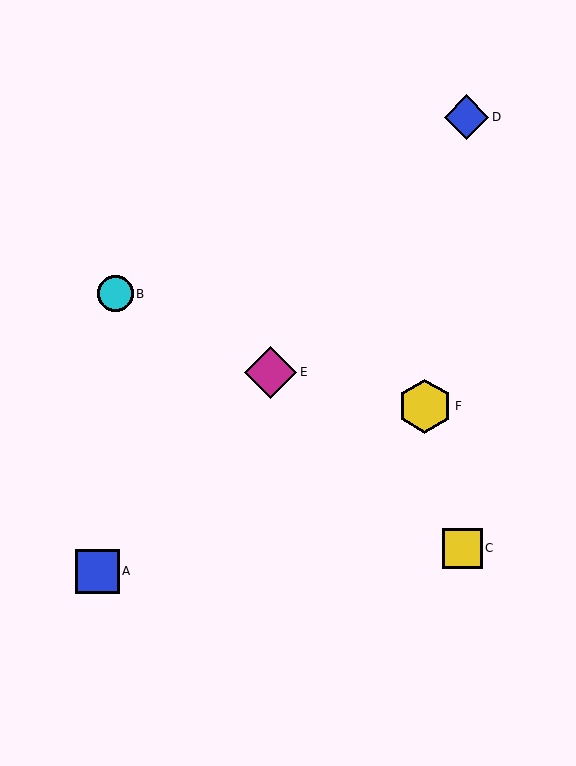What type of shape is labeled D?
Shape D is a blue diamond.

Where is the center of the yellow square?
The center of the yellow square is at (463, 548).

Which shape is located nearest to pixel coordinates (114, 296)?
The cyan circle (labeled B) at (115, 294) is nearest to that location.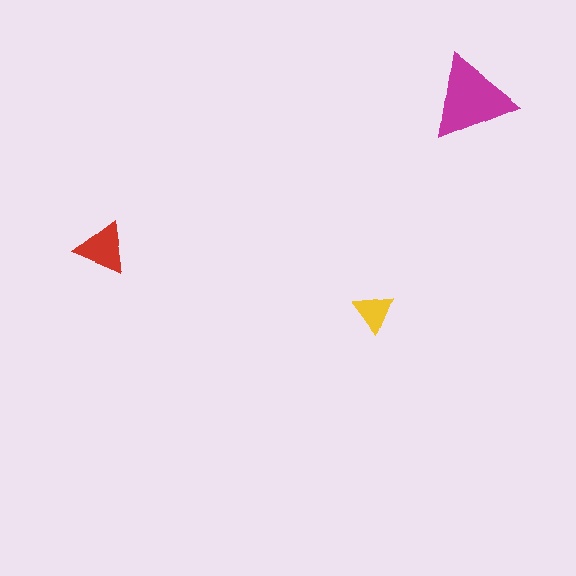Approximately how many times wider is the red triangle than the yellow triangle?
About 1.5 times wider.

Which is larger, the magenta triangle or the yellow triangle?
The magenta one.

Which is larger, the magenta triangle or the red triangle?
The magenta one.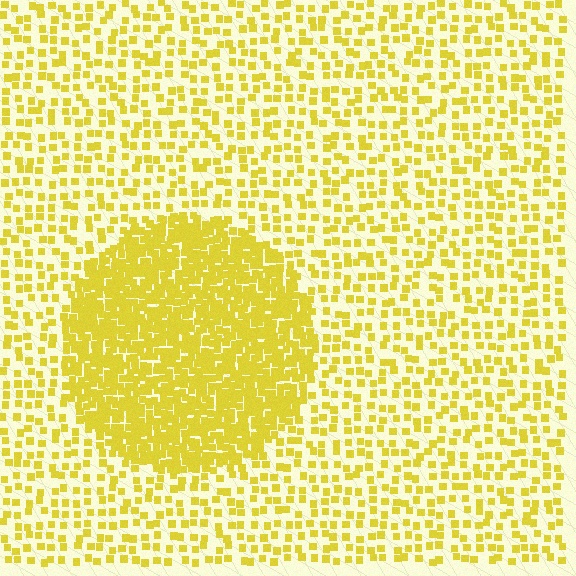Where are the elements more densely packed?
The elements are more densely packed inside the circle boundary.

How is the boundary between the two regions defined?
The boundary is defined by a change in element density (approximately 2.9x ratio). All elements are the same color, size, and shape.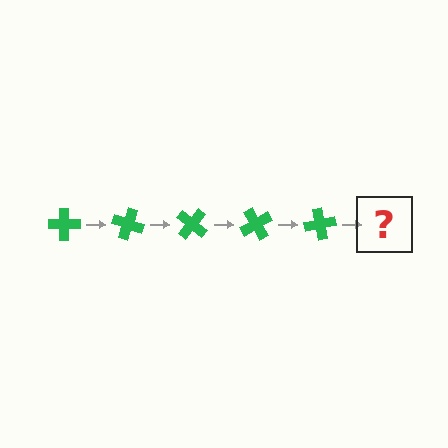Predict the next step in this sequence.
The next step is a green cross rotated 100 degrees.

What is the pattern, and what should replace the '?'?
The pattern is that the cross rotates 20 degrees each step. The '?' should be a green cross rotated 100 degrees.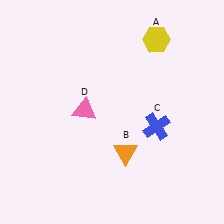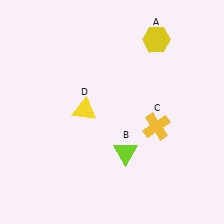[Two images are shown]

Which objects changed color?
B changed from orange to lime. C changed from blue to yellow. D changed from pink to yellow.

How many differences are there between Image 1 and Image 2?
There are 3 differences between the two images.